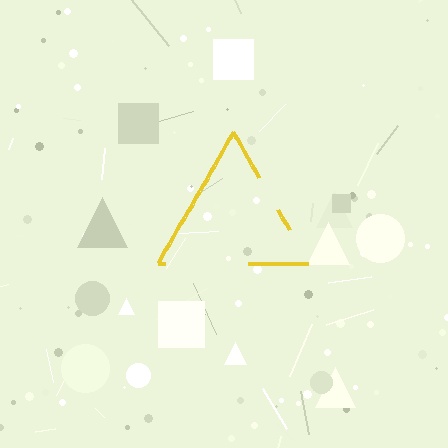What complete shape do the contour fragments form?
The contour fragments form a triangle.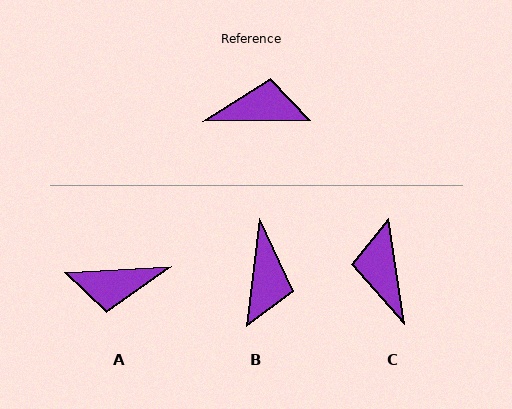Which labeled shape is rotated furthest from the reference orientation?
A, about 177 degrees away.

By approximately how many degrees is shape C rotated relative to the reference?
Approximately 98 degrees counter-clockwise.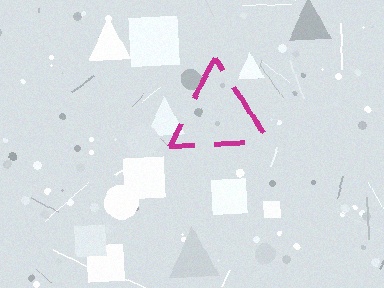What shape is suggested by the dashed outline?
The dashed outline suggests a triangle.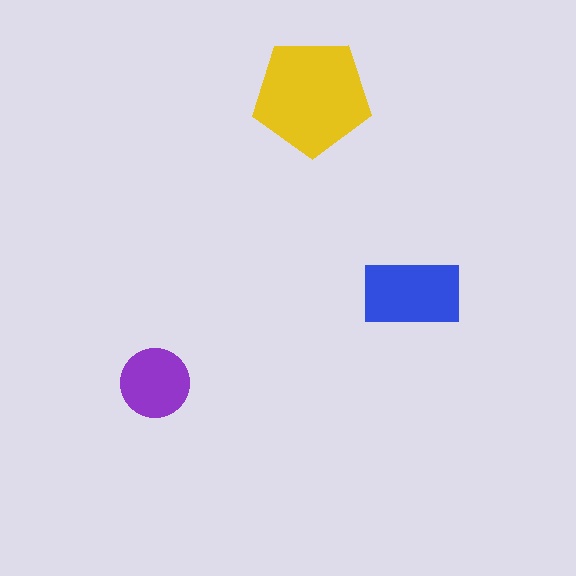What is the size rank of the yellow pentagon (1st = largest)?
1st.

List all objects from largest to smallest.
The yellow pentagon, the blue rectangle, the purple circle.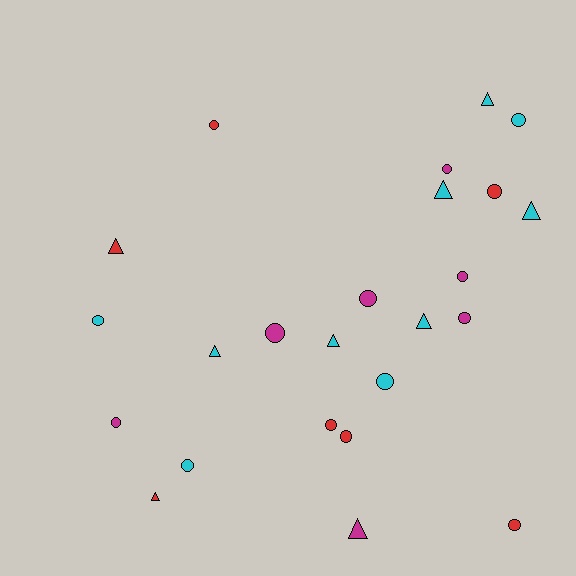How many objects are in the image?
There are 24 objects.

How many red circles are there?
There are 5 red circles.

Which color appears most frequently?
Cyan, with 10 objects.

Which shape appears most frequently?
Circle, with 15 objects.